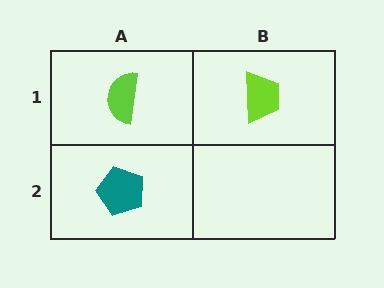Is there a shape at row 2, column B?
No, that cell is empty.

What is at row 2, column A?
A teal pentagon.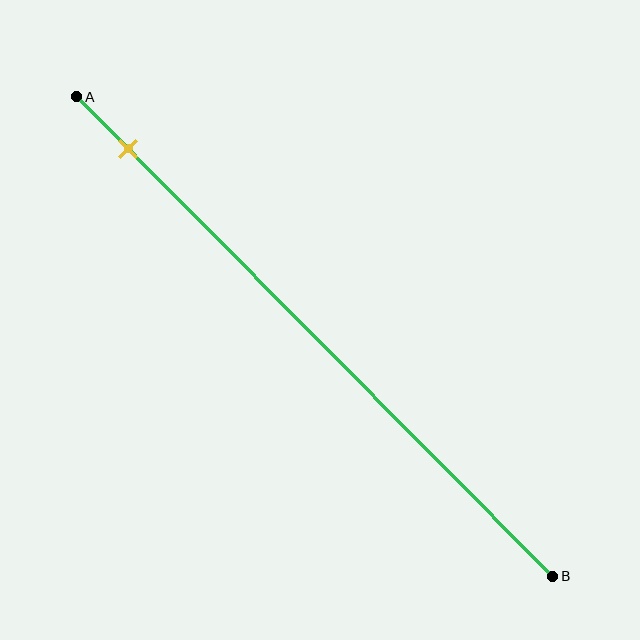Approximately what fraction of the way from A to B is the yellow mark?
The yellow mark is approximately 10% of the way from A to B.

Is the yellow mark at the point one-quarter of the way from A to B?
No, the mark is at about 10% from A, not at the 25% one-quarter point.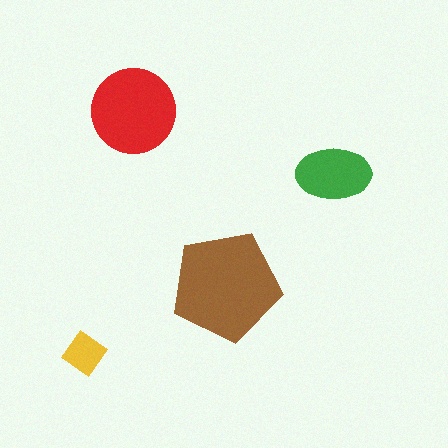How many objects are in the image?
There are 4 objects in the image.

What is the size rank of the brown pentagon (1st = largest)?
1st.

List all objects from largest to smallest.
The brown pentagon, the red circle, the green ellipse, the yellow diamond.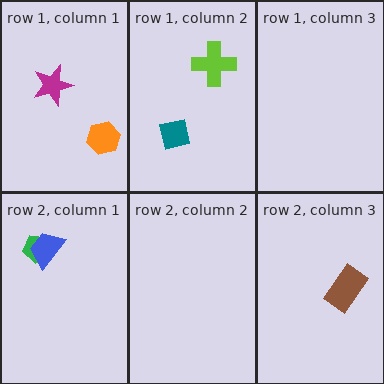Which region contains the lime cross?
The row 1, column 2 region.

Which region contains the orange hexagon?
The row 1, column 1 region.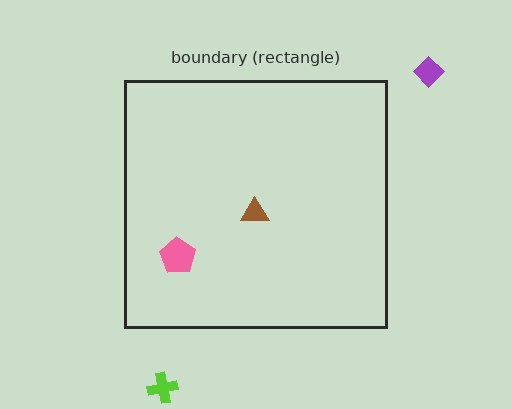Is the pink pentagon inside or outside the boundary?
Inside.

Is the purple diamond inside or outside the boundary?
Outside.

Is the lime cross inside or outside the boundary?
Outside.